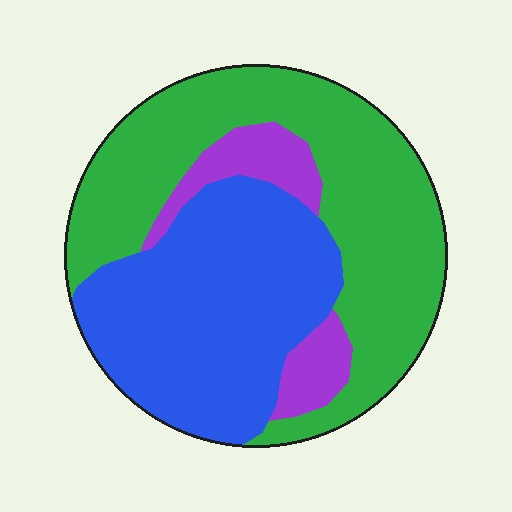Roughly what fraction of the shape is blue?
Blue takes up between a third and a half of the shape.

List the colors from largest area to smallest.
From largest to smallest: green, blue, purple.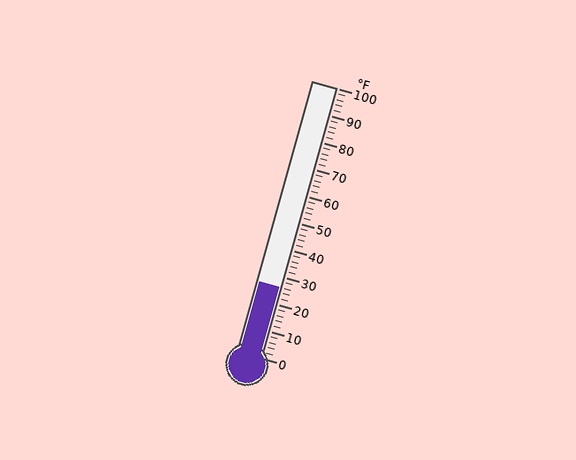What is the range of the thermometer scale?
The thermometer scale ranges from 0°F to 100°F.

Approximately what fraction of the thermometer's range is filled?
The thermometer is filled to approximately 25% of its range.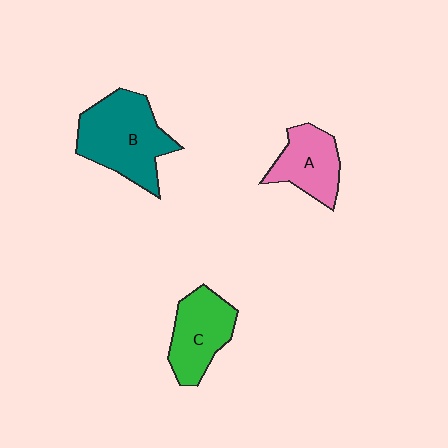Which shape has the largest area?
Shape B (teal).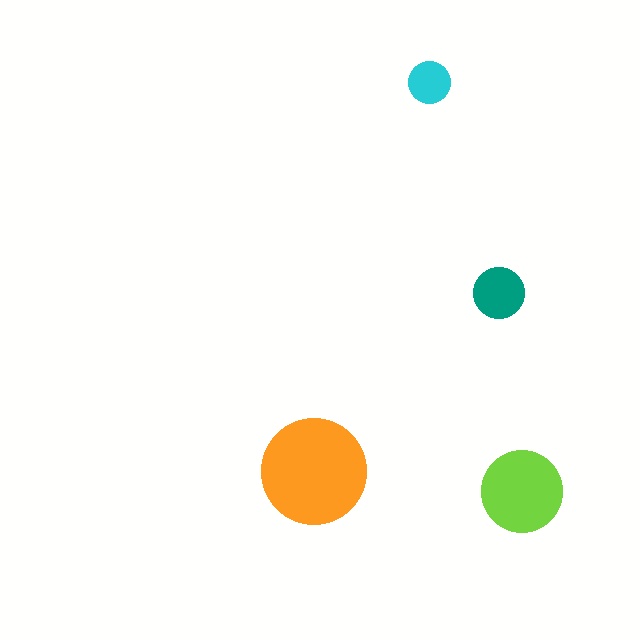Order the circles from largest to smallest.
the orange one, the lime one, the teal one, the cyan one.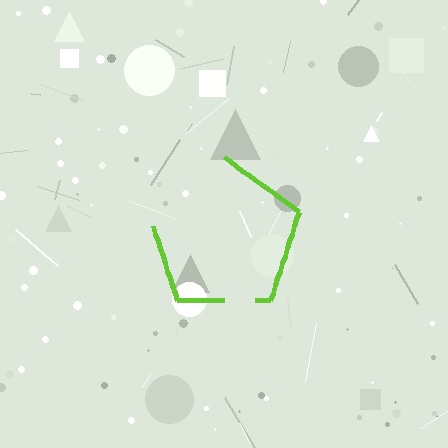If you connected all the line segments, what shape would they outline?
They would outline a pentagon.